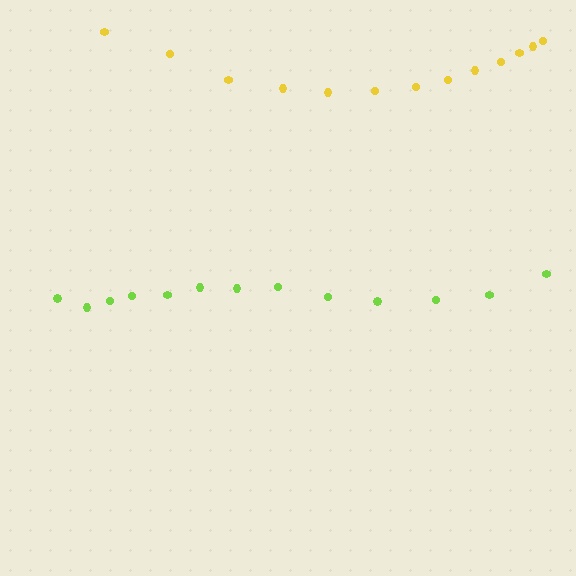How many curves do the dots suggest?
There are 2 distinct paths.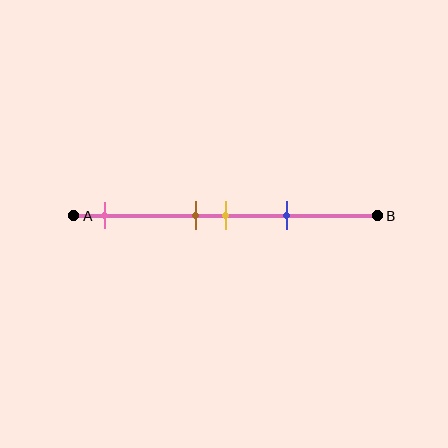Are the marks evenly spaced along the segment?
No, the marks are not evenly spaced.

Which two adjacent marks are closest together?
The brown and yellow marks are the closest adjacent pair.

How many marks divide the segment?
There are 4 marks dividing the segment.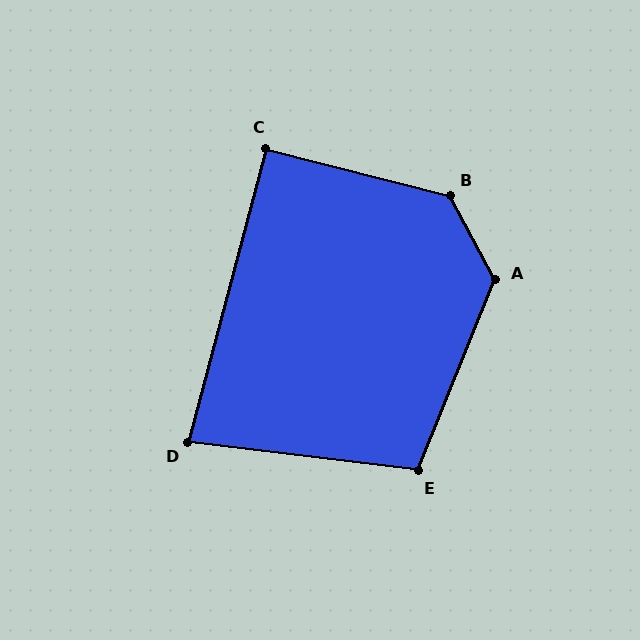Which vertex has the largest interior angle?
B, at approximately 133 degrees.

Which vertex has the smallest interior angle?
D, at approximately 82 degrees.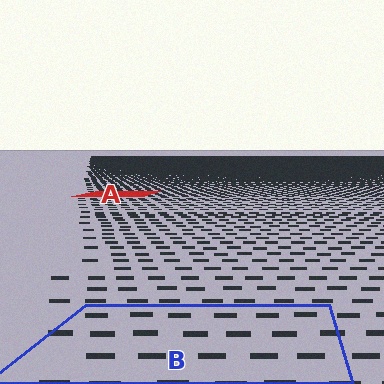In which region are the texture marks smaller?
The texture marks are smaller in region A, because it is farther away.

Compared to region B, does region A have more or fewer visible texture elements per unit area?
Region A has more texture elements per unit area — they are packed more densely because it is farther away.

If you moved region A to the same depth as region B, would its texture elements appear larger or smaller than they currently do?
They would appear larger. At a closer depth, the same texture elements are projected at a bigger on-screen size.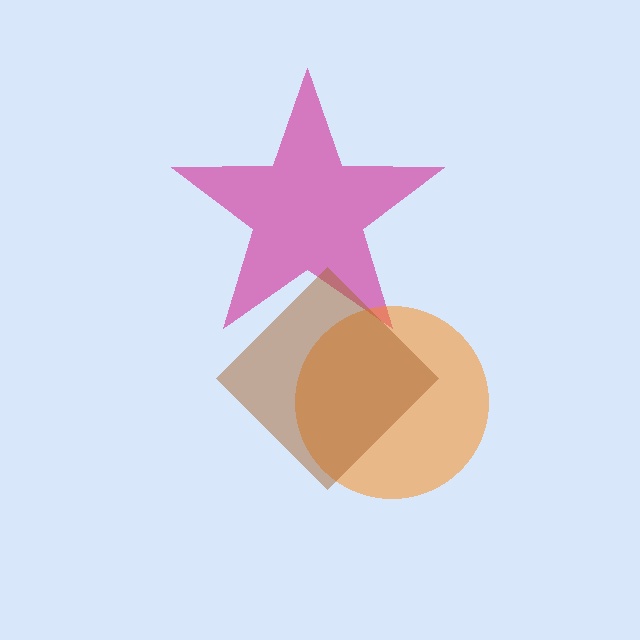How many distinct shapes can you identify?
There are 3 distinct shapes: a magenta star, an orange circle, a brown diamond.